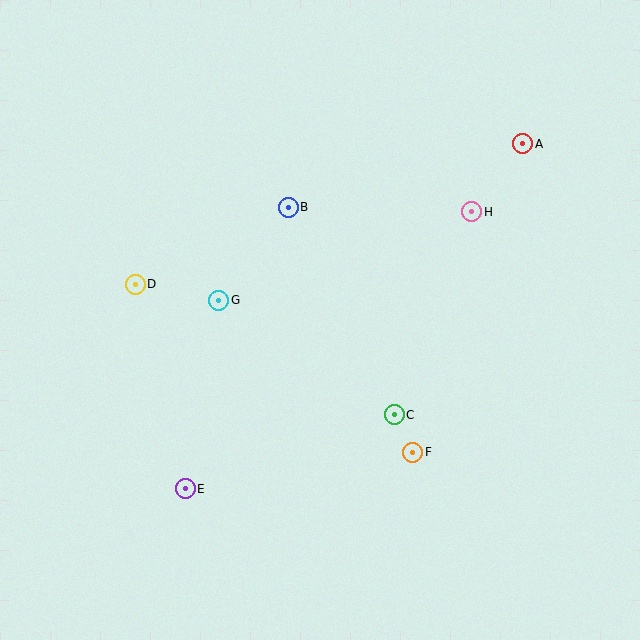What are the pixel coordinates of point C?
Point C is at (394, 415).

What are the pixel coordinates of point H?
Point H is at (472, 212).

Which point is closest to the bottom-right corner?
Point F is closest to the bottom-right corner.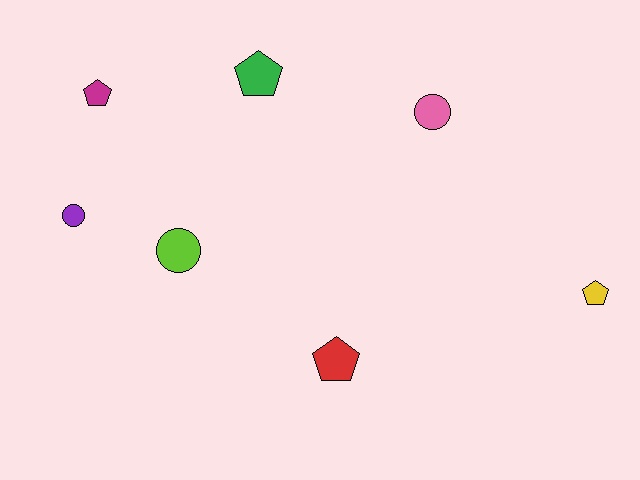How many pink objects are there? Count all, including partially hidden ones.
There is 1 pink object.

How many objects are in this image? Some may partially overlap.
There are 7 objects.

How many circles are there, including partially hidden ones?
There are 3 circles.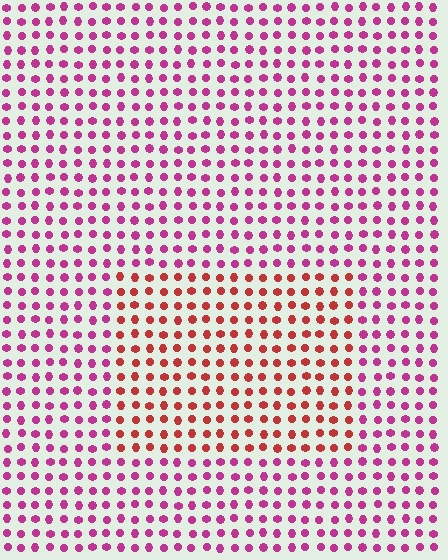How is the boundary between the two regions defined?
The boundary is defined purely by a slight shift in hue (about 40 degrees). Spacing, size, and orientation are identical on both sides.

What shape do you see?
I see a rectangle.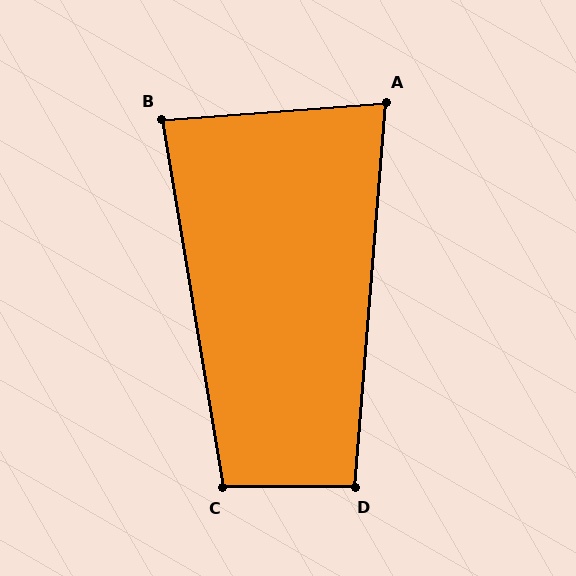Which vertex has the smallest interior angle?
A, at approximately 81 degrees.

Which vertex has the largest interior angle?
C, at approximately 99 degrees.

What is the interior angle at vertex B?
Approximately 85 degrees (approximately right).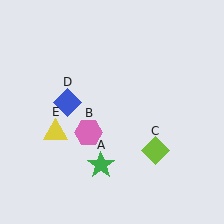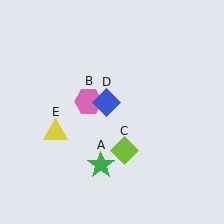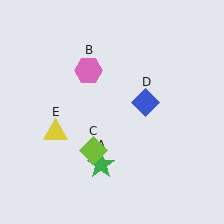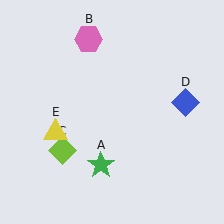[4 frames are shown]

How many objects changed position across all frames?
3 objects changed position: pink hexagon (object B), lime diamond (object C), blue diamond (object D).